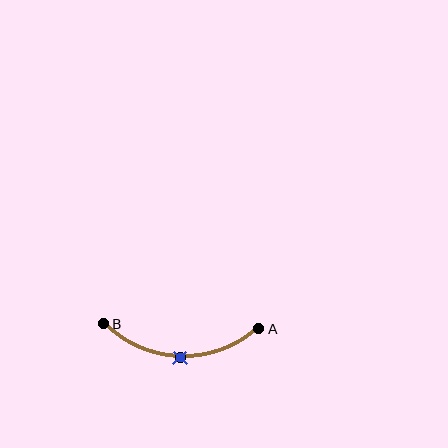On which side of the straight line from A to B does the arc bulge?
The arc bulges below the straight line connecting A and B.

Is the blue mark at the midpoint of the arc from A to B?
Yes. The blue mark lies on the arc at equal arc-length from both A and B — it is the arc midpoint.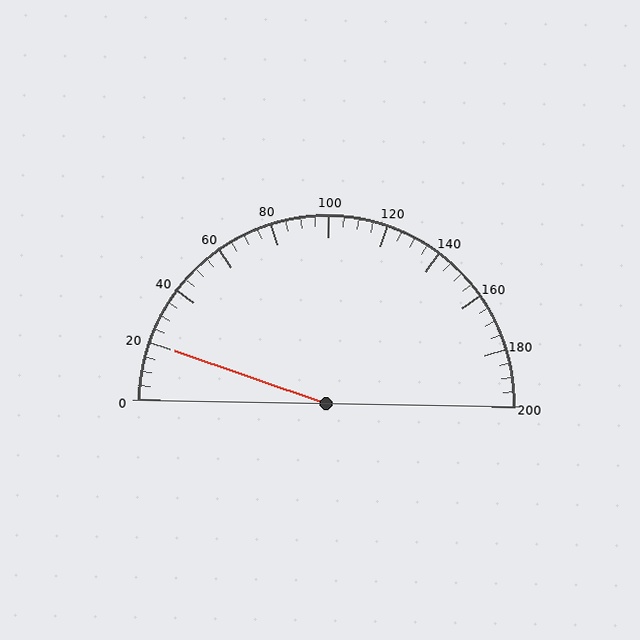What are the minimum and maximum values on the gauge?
The gauge ranges from 0 to 200.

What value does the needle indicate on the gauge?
The needle indicates approximately 20.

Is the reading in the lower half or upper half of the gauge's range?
The reading is in the lower half of the range (0 to 200).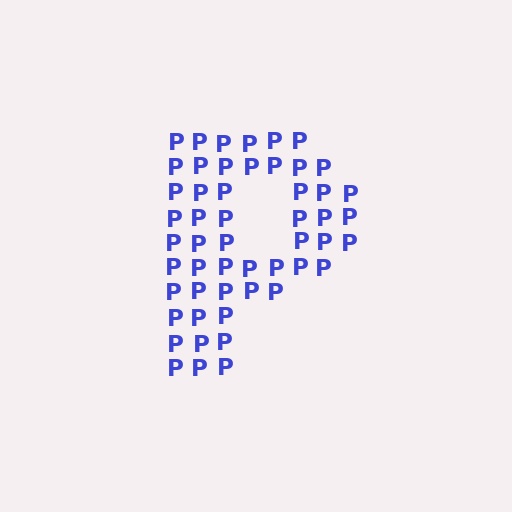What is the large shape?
The large shape is the letter P.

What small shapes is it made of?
It is made of small letter P's.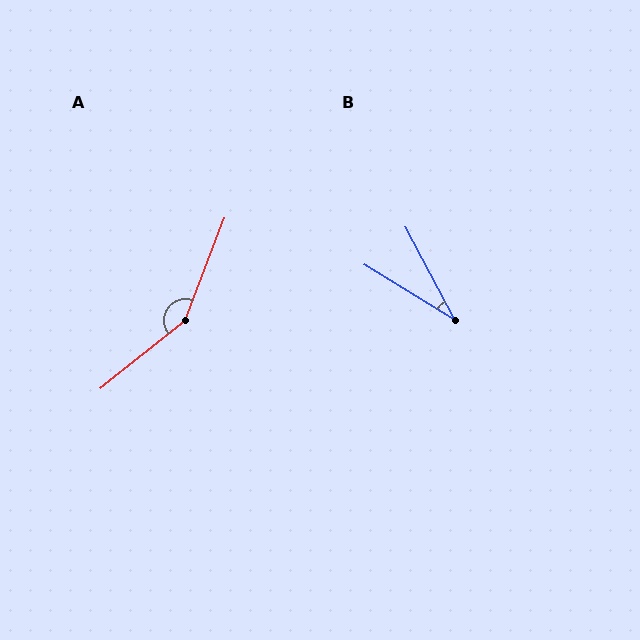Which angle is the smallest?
B, at approximately 30 degrees.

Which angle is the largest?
A, at approximately 150 degrees.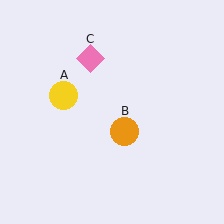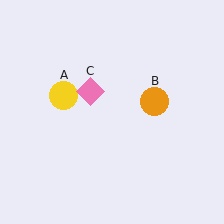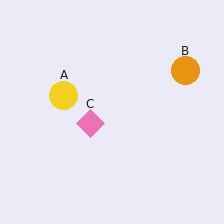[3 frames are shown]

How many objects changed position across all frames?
2 objects changed position: orange circle (object B), pink diamond (object C).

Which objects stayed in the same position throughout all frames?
Yellow circle (object A) remained stationary.